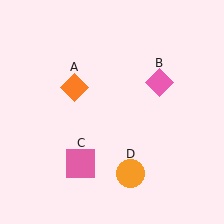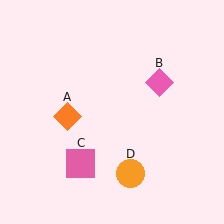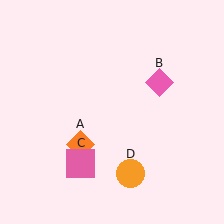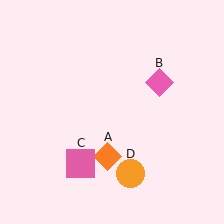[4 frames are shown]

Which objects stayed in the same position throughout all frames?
Pink diamond (object B) and pink square (object C) and orange circle (object D) remained stationary.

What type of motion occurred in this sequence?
The orange diamond (object A) rotated counterclockwise around the center of the scene.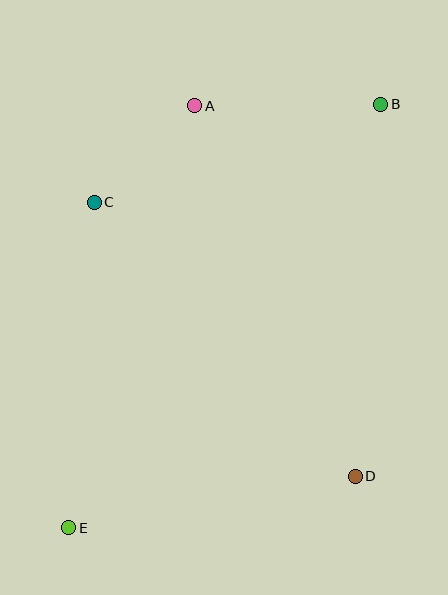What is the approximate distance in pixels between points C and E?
The distance between C and E is approximately 327 pixels.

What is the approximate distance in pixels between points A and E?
The distance between A and E is approximately 441 pixels.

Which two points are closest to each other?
Points A and C are closest to each other.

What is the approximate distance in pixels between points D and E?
The distance between D and E is approximately 291 pixels.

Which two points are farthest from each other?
Points B and E are farthest from each other.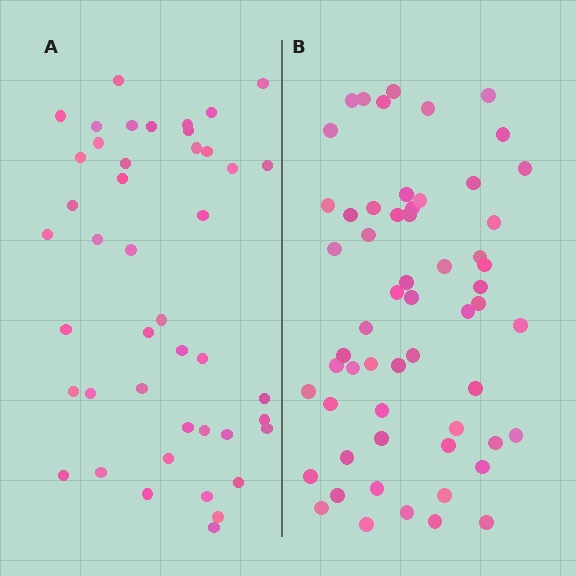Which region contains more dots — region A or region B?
Region B (the right region) has more dots.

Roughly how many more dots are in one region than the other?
Region B has approximately 15 more dots than region A.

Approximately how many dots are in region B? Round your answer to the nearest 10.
About 60 dots. (The exact count is 58, which rounds to 60.)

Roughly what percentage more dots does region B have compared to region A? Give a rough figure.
About 30% more.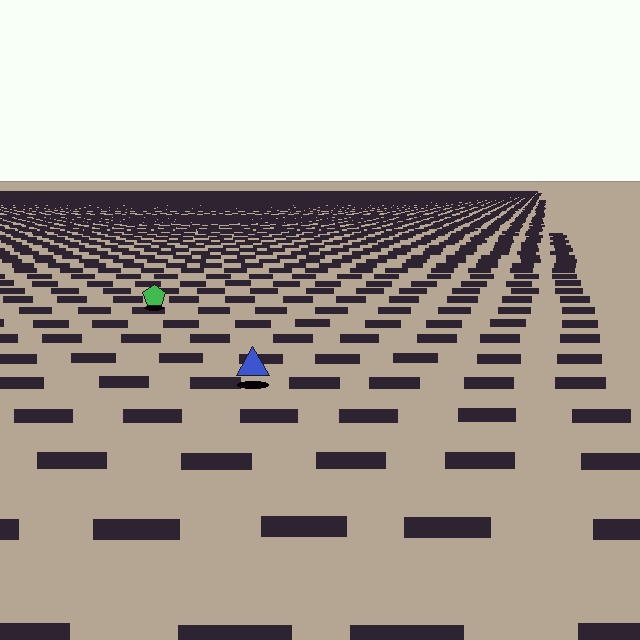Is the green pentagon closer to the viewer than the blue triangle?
No. The blue triangle is closer — you can tell from the texture gradient: the ground texture is coarser near it.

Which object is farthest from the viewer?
The green pentagon is farthest from the viewer. It appears smaller and the ground texture around it is denser.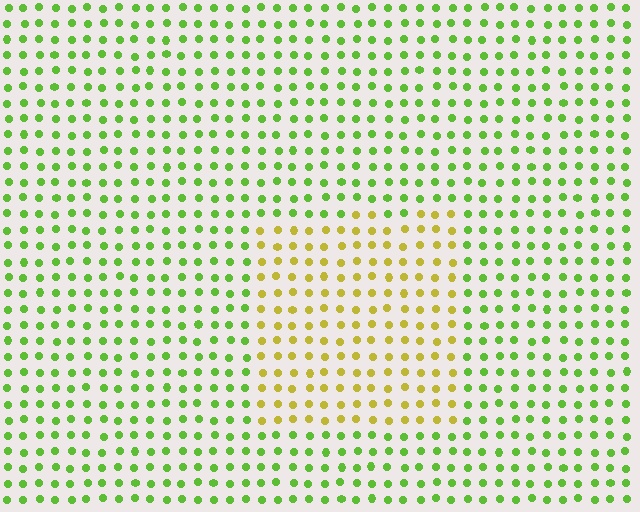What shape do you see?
I see a rectangle.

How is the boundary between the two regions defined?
The boundary is defined purely by a slight shift in hue (about 46 degrees). Spacing, size, and orientation are identical on both sides.